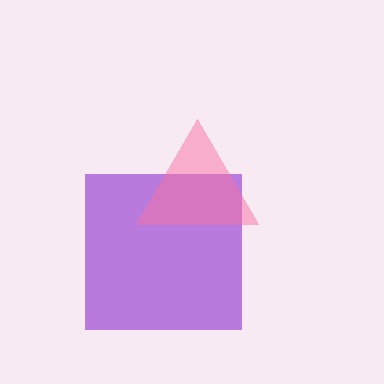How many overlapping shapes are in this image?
There are 2 overlapping shapes in the image.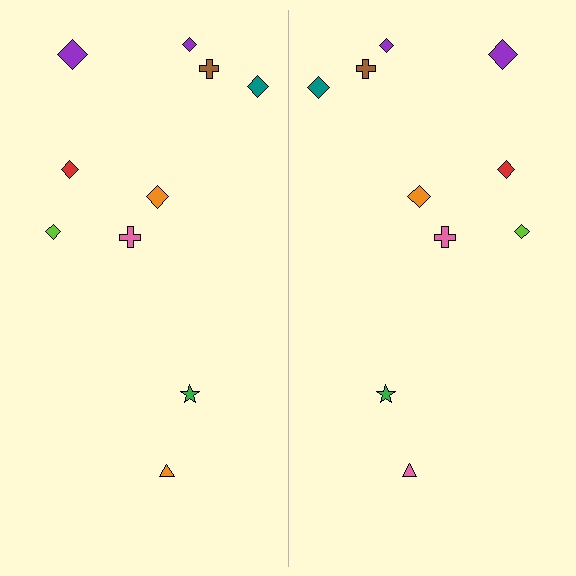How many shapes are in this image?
There are 20 shapes in this image.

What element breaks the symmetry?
The pink triangle on the right side breaks the symmetry — its mirror counterpart is orange.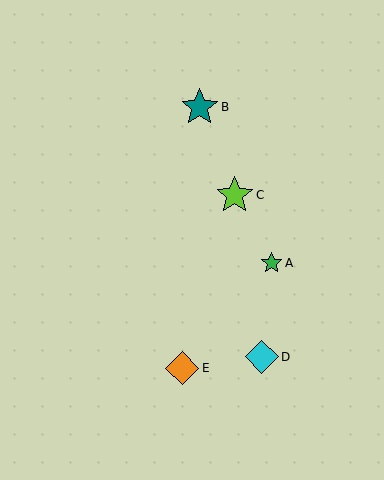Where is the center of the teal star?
The center of the teal star is at (200, 107).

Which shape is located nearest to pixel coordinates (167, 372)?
The orange diamond (labeled E) at (182, 368) is nearest to that location.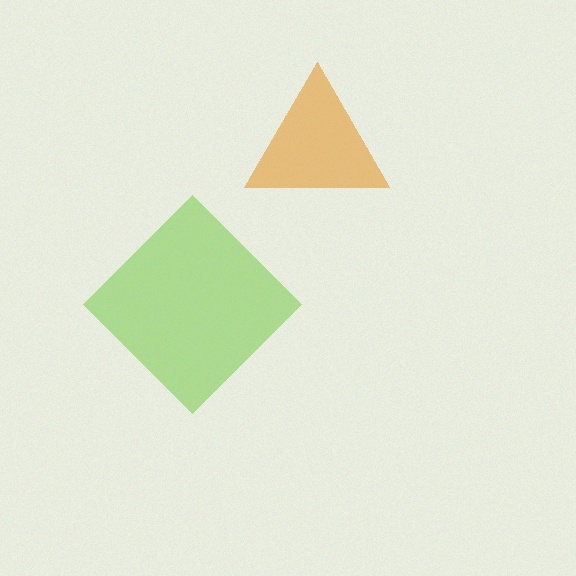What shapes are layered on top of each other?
The layered shapes are: a lime diamond, an orange triangle.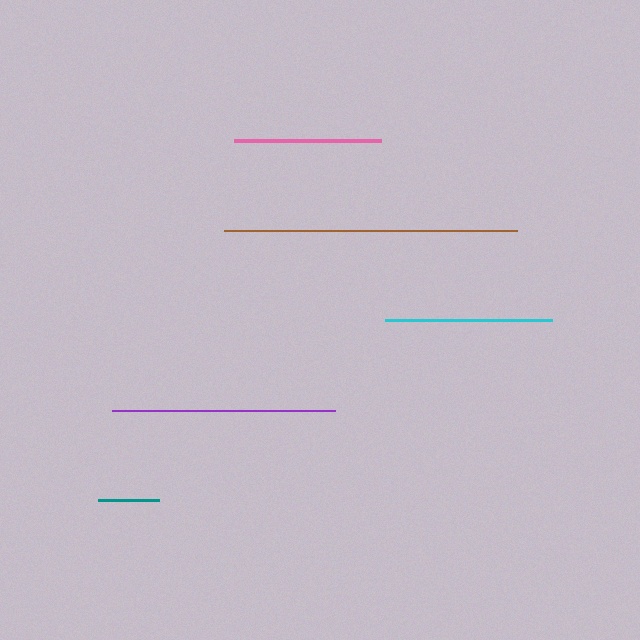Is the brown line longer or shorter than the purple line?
The brown line is longer than the purple line.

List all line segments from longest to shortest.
From longest to shortest: brown, purple, cyan, pink, teal.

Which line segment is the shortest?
The teal line is the shortest at approximately 61 pixels.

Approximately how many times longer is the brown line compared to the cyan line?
The brown line is approximately 1.7 times the length of the cyan line.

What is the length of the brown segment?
The brown segment is approximately 293 pixels long.